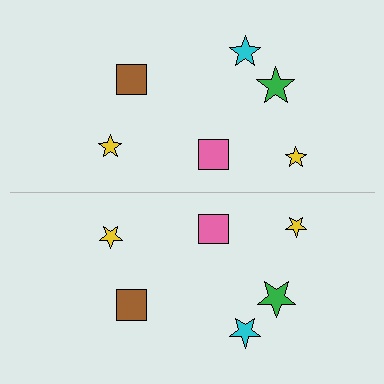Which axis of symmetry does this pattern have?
The pattern has a horizontal axis of symmetry running through the center of the image.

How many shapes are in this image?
There are 12 shapes in this image.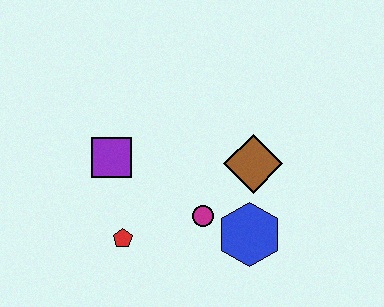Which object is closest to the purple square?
The red pentagon is closest to the purple square.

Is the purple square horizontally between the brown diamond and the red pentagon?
No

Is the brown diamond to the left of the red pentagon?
No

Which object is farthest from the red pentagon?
The brown diamond is farthest from the red pentagon.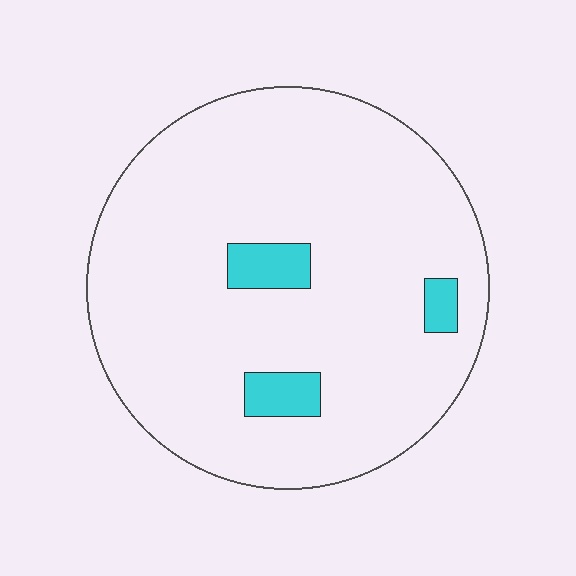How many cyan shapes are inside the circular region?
3.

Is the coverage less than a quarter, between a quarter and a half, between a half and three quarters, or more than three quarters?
Less than a quarter.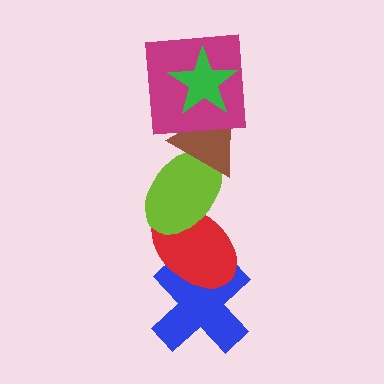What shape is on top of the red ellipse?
The lime ellipse is on top of the red ellipse.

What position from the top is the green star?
The green star is 1st from the top.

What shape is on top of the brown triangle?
The magenta square is on top of the brown triangle.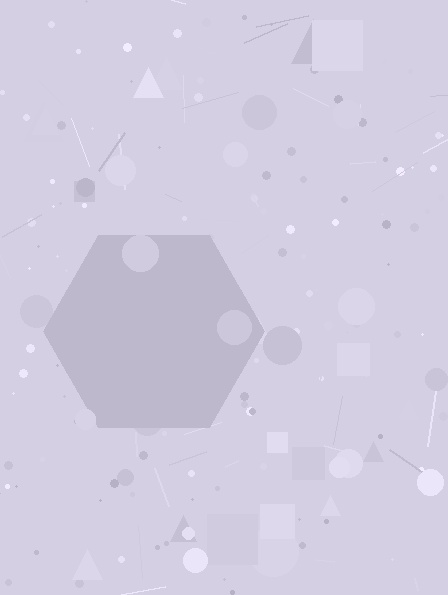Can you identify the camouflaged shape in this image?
The camouflaged shape is a hexagon.